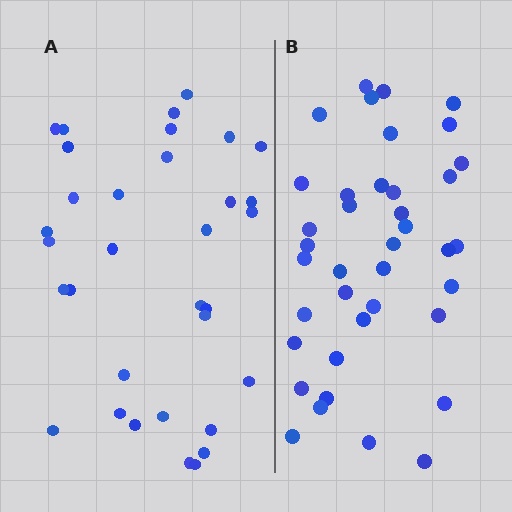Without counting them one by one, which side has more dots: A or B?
Region B (the right region) has more dots.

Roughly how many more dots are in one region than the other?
Region B has about 6 more dots than region A.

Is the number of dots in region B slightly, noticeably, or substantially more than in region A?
Region B has only slightly more — the two regions are fairly close. The ratio is roughly 1.2 to 1.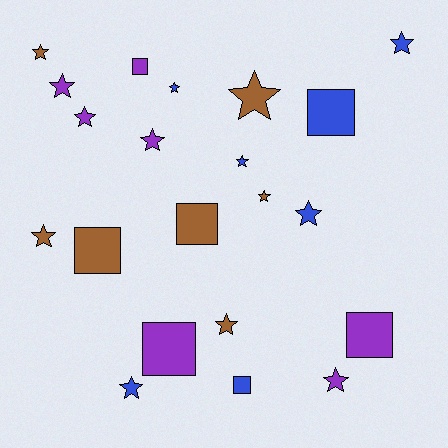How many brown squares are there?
There are 2 brown squares.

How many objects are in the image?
There are 21 objects.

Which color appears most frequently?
Brown, with 7 objects.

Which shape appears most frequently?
Star, with 14 objects.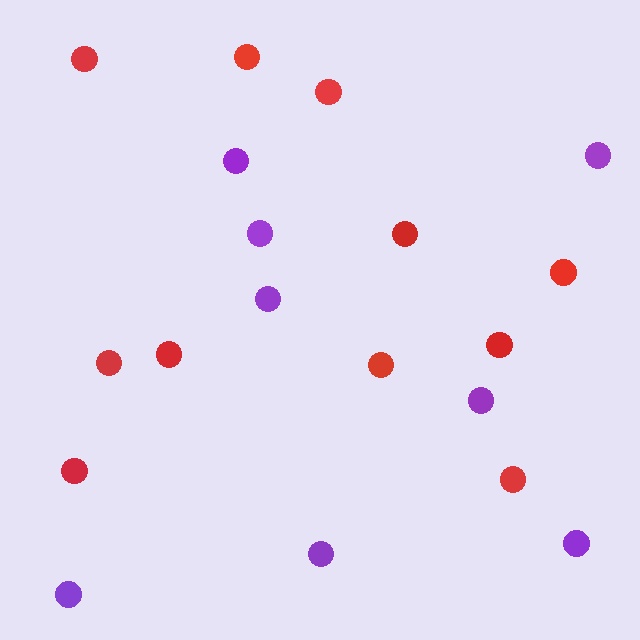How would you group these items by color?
There are 2 groups: one group of purple circles (8) and one group of red circles (11).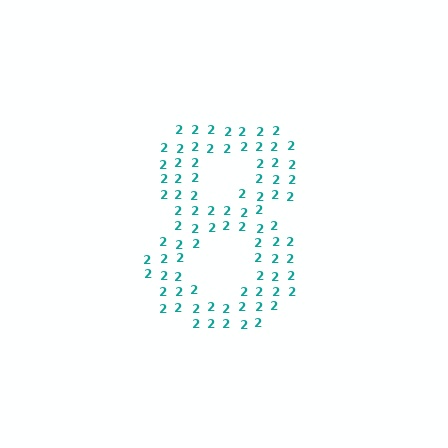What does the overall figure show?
The overall figure shows the digit 8.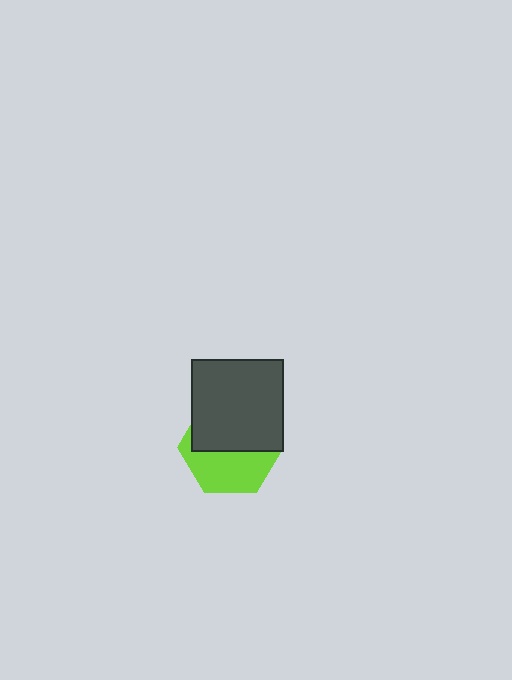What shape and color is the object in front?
The object in front is a dark gray square.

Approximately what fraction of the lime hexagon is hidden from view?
Roughly 53% of the lime hexagon is hidden behind the dark gray square.